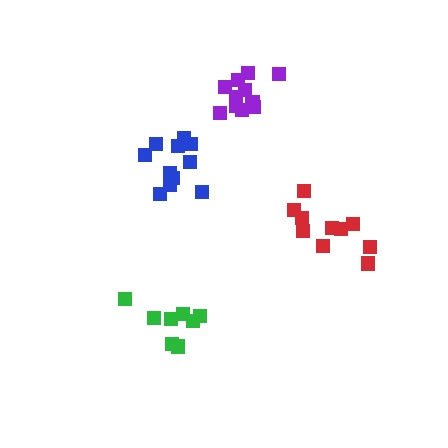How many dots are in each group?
Group 1: 9 dots, Group 2: 10 dots, Group 3: 11 dots, Group 4: 11 dots (41 total).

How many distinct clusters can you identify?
There are 4 distinct clusters.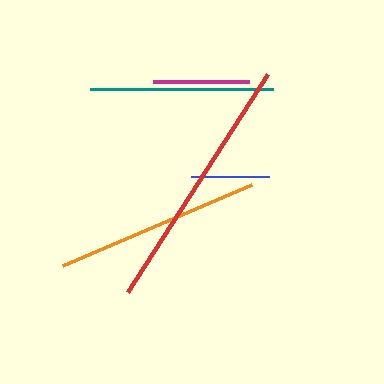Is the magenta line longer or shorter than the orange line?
The orange line is longer than the magenta line.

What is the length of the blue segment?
The blue segment is approximately 78 pixels long.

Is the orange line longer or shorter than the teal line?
The orange line is longer than the teal line.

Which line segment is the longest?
The red line is the longest at approximately 259 pixels.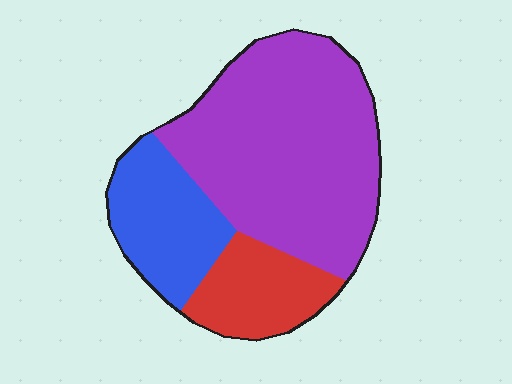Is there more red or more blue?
Blue.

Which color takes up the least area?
Red, at roughly 20%.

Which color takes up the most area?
Purple, at roughly 60%.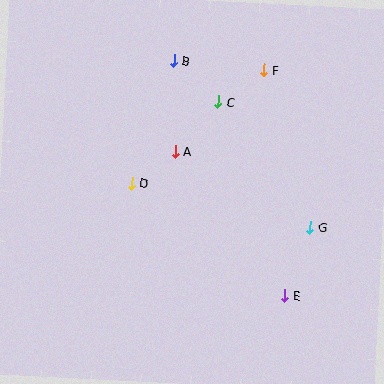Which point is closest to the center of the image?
Point A at (175, 151) is closest to the center.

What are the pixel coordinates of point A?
Point A is at (175, 151).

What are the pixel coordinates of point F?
Point F is at (264, 70).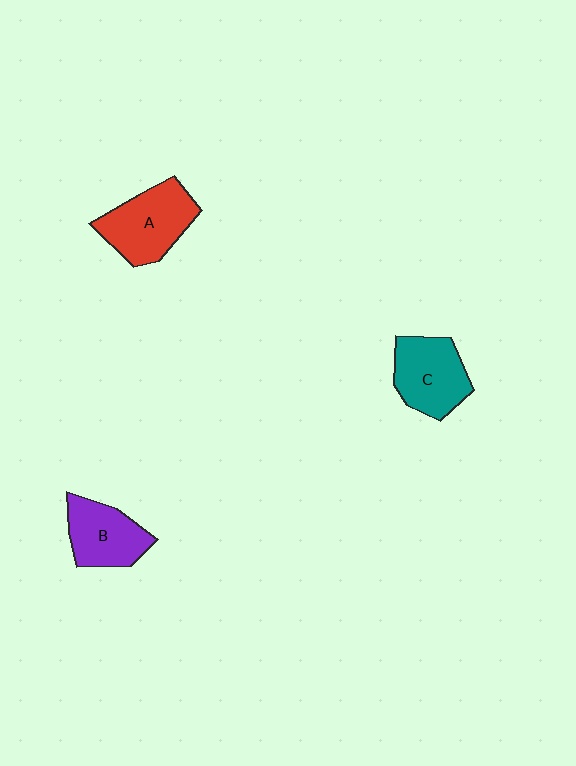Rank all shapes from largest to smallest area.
From largest to smallest: A (red), C (teal), B (purple).